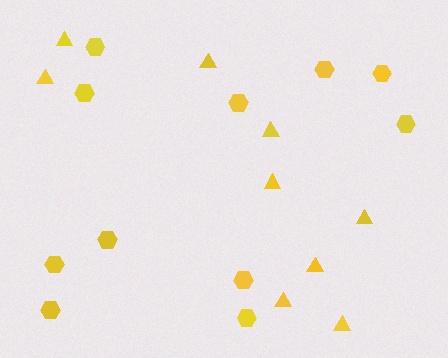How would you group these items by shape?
There are 2 groups: one group of triangles (9) and one group of hexagons (11).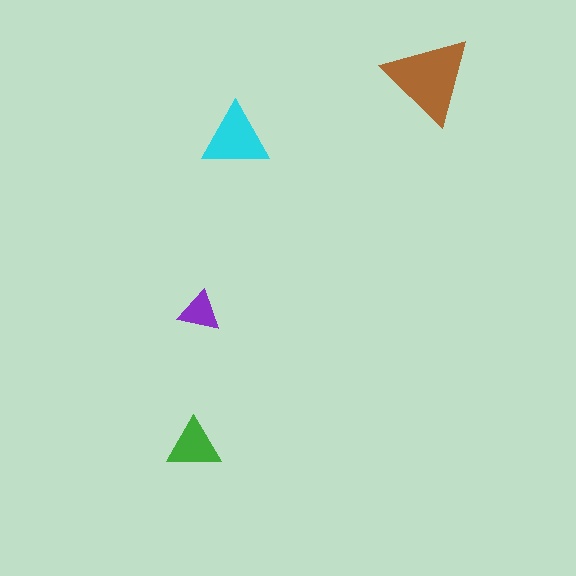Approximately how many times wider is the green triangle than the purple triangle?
About 1.5 times wider.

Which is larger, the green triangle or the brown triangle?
The brown one.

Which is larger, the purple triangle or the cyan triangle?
The cyan one.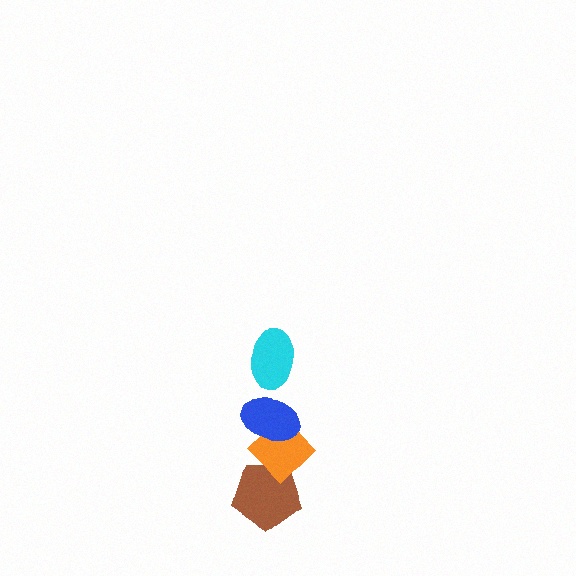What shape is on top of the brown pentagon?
The orange diamond is on top of the brown pentagon.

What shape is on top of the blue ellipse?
The cyan ellipse is on top of the blue ellipse.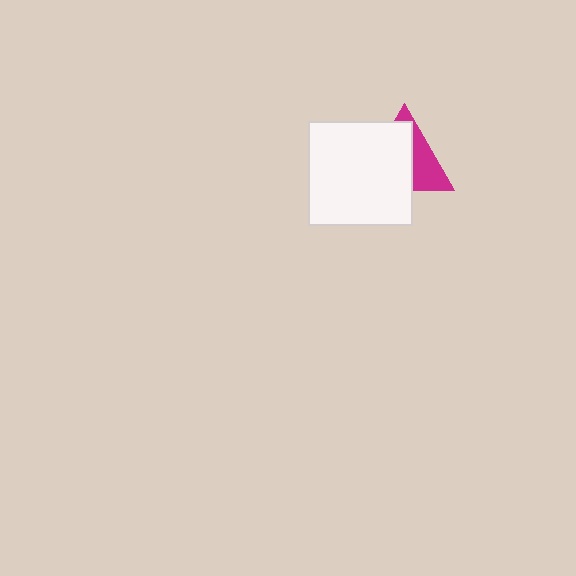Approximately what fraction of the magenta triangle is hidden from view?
Roughly 62% of the magenta triangle is hidden behind the white square.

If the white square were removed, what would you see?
You would see the complete magenta triangle.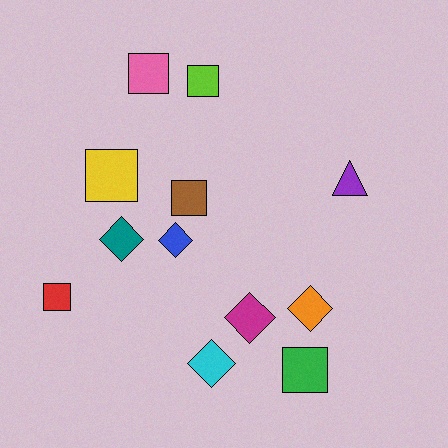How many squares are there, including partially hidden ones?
There are 6 squares.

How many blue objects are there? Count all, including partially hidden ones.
There is 1 blue object.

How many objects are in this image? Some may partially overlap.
There are 12 objects.